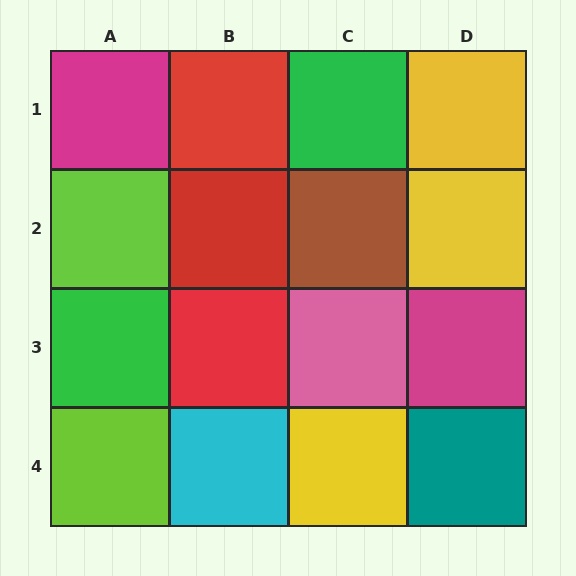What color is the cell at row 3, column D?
Magenta.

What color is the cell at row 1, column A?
Magenta.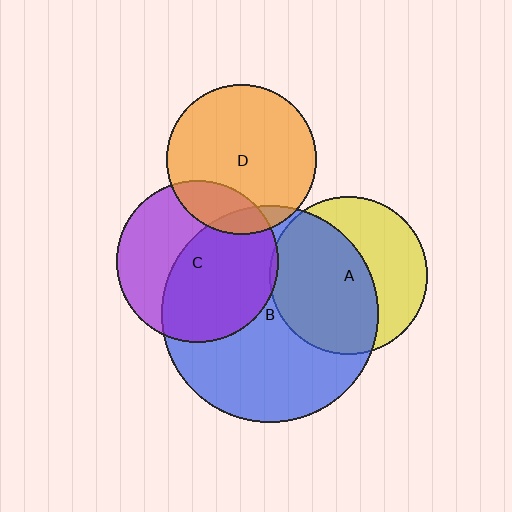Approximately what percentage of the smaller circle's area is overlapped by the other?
Approximately 10%.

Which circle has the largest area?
Circle B (blue).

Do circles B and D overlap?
Yes.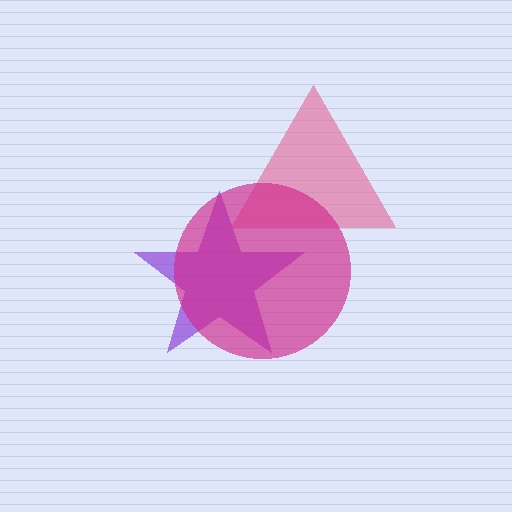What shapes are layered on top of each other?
The layered shapes are: a pink triangle, a purple star, a magenta circle.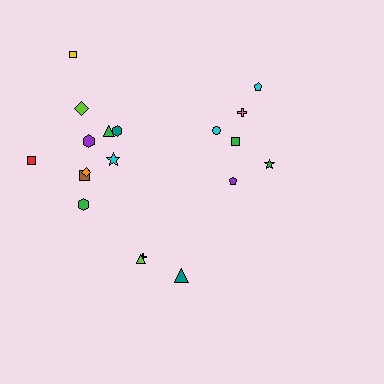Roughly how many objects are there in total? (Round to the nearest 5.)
Roughly 20 objects in total.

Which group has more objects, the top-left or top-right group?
The top-left group.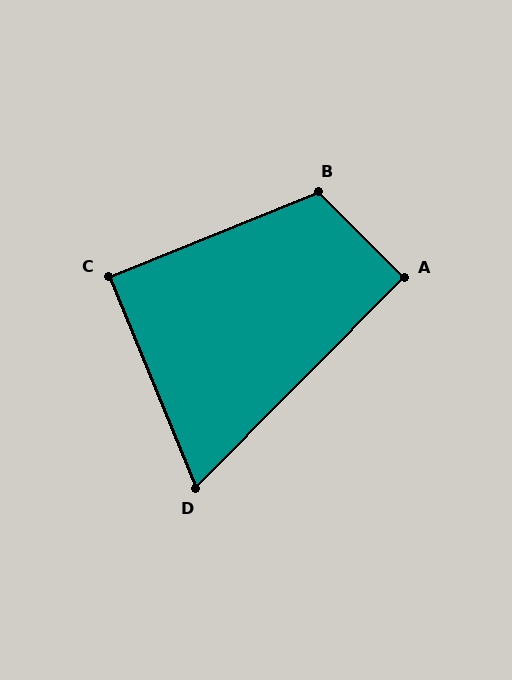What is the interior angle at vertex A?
Approximately 90 degrees (approximately right).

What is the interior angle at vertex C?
Approximately 90 degrees (approximately right).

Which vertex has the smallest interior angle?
D, at approximately 67 degrees.